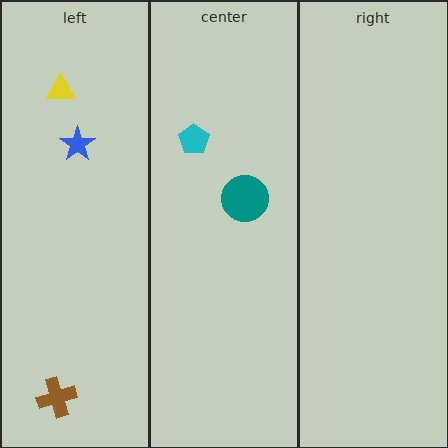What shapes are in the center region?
The cyan pentagon, the teal circle.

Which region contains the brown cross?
The left region.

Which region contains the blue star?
The left region.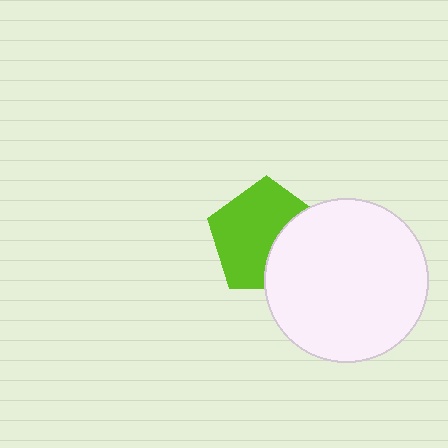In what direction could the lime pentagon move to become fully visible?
The lime pentagon could move left. That would shift it out from behind the white circle entirely.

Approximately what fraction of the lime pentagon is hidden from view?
Roughly 35% of the lime pentagon is hidden behind the white circle.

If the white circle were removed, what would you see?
You would see the complete lime pentagon.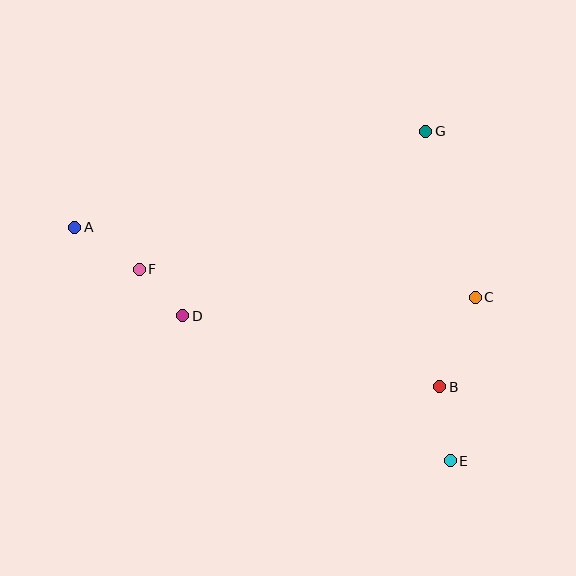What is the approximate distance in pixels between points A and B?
The distance between A and B is approximately 399 pixels.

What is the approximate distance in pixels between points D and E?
The distance between D and E is approximately 304 pixels.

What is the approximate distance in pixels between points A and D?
The distance between A and D is approximately 140 pixels.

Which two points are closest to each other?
Points D and F are closest to each other.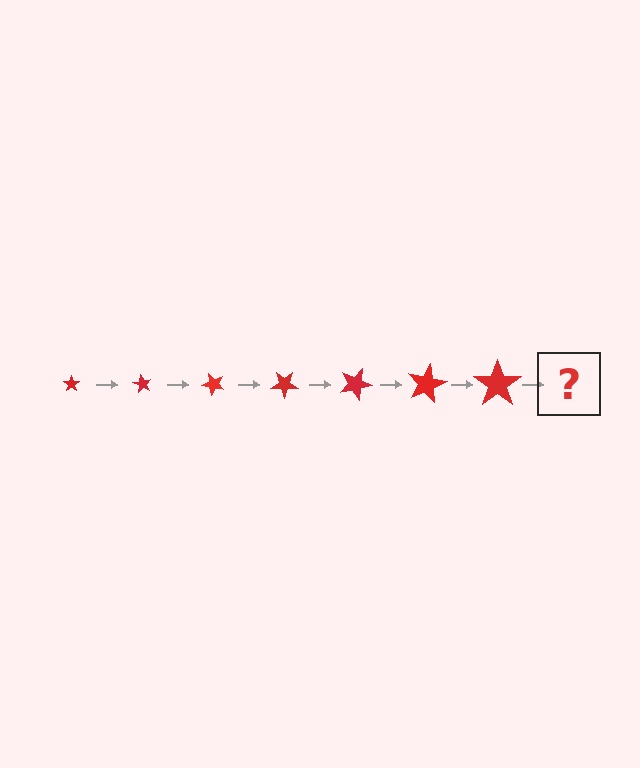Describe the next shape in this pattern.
It should be a star, larger than the previous one and rotated 420 degrees from the start.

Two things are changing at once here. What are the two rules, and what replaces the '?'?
The two rules are that the star grows larger each step and it rotates 60 degrees each step. The '?' should be a star, larger than the previous one and rotated 420 degrees from the start.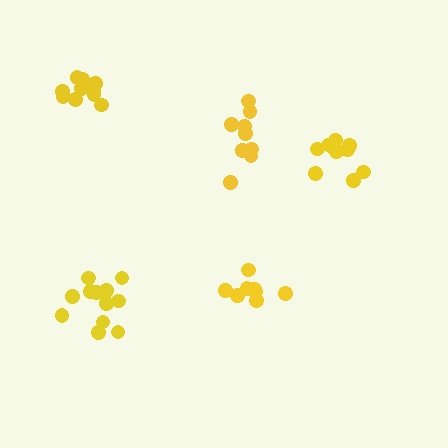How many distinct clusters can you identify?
There are 5 distinct clusters.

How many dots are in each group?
Group 1: 10 dots, Group 2: 12 dots, Group 3: 9 dots, Group 4: 9 dots, Group 5: 10 dots (50 total).